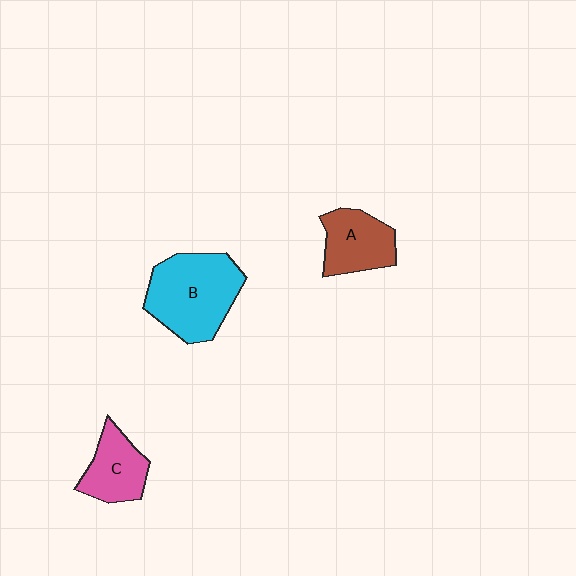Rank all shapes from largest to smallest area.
From largest to smallest: B (cyan), A (brown), C (pink).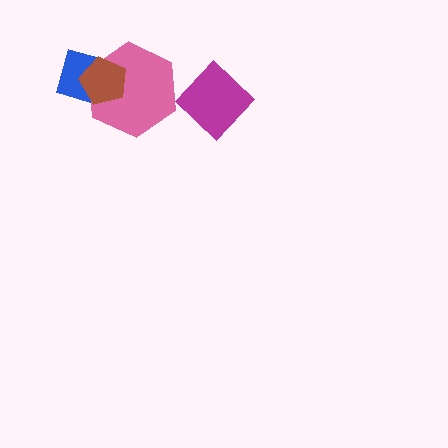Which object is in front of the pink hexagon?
The brown pentagon is in front of the pink hexagon.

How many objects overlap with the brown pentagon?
2 objects overlap with the brown pentagon.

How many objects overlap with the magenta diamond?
0 objects overlap with the magenta diamond.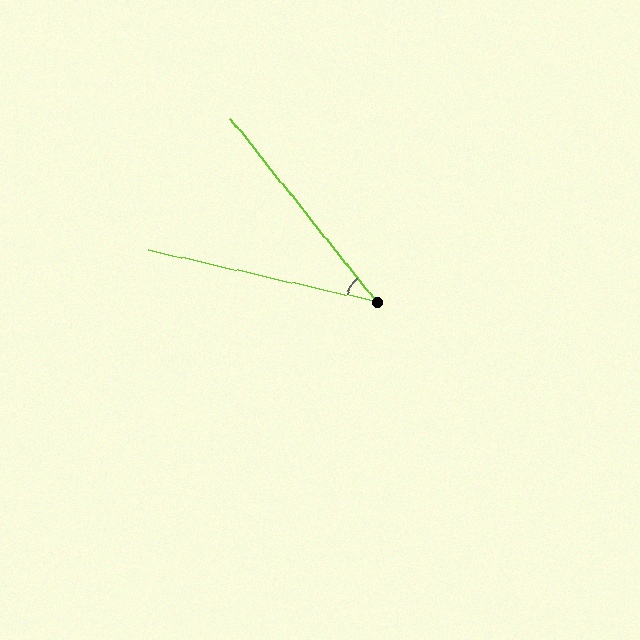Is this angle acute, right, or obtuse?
It is acute.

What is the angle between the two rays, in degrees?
Approximately 39 degrees.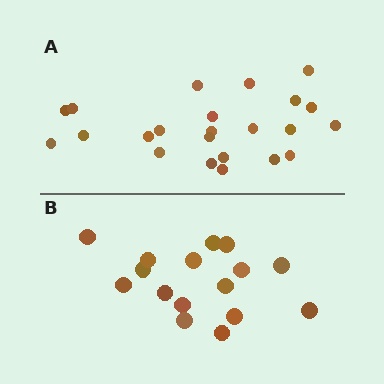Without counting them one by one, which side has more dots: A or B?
Region A (the top region) has more dots.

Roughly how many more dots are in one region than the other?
Region A has roughly 8 or so more dots than region B.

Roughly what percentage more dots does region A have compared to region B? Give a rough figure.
About 45% more.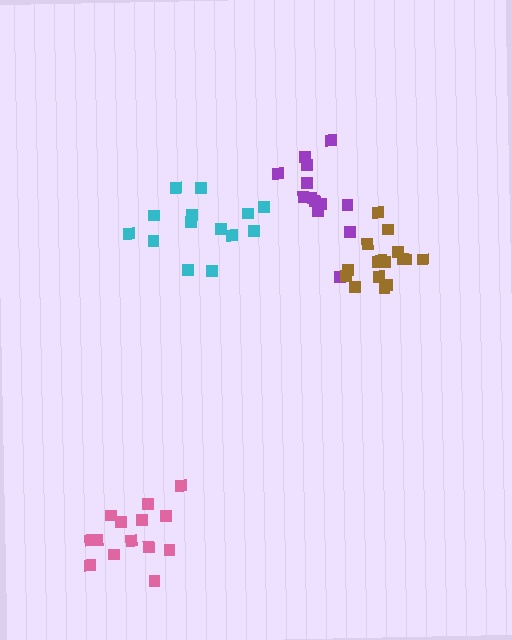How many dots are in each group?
Group 1: 13 dots, Group 2: 14 dots, Group 3: 16 dots, Group 4: 14 dots (57 total).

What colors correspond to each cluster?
The clusters are colored: purple, pink, brown, cyan.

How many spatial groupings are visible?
There are 4 spatial groupings.